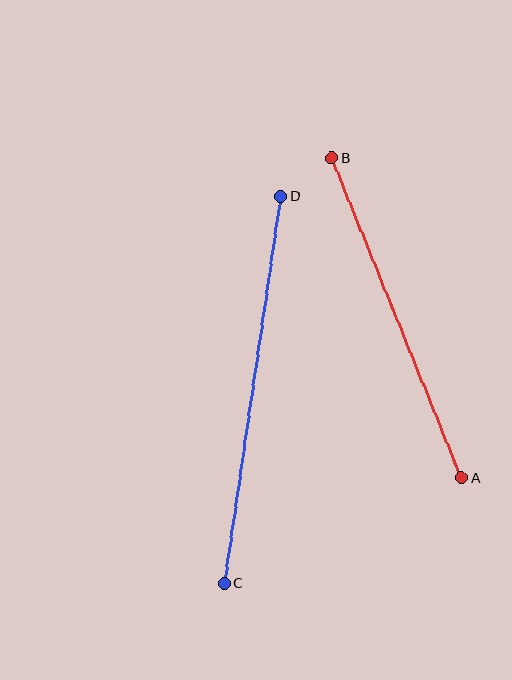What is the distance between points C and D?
The distance is approximately 391 pixels.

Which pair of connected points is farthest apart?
Points C and D are farthest apart.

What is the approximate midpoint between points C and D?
The midpoint is at approximately (253, 390) pixels.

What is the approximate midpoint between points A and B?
The midpoint is at approximately (397, 318) pixels.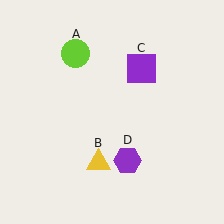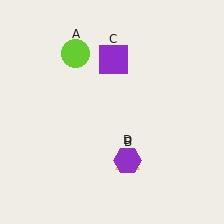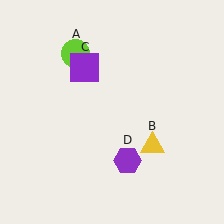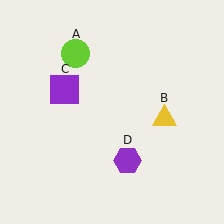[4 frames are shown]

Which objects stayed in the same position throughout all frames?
Lime circle (object A) and purple hexagon (object D) remained stationary.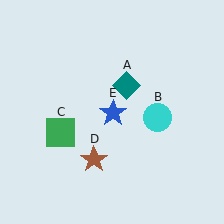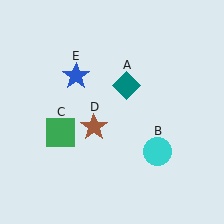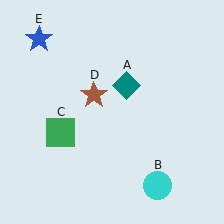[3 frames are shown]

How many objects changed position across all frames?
3 objects changed position: cyan circle (object B), brown star (object D), blue star (object E).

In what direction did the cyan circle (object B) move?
The cyan circle (object B) moved down.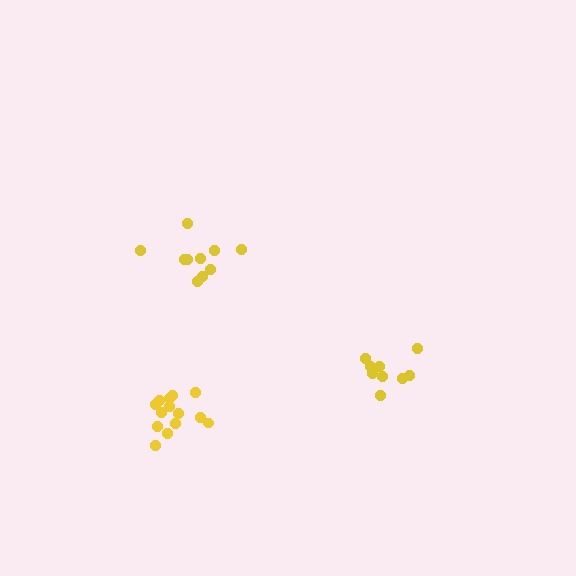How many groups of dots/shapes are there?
There are 3 groups.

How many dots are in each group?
Group 1: 10 dots, Group 2: 14 dots, Group 3: 9 dots (33 total).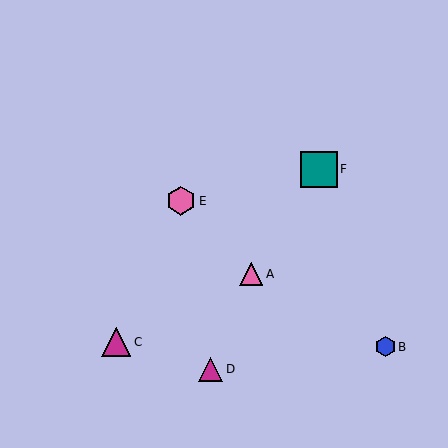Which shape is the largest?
The teal square (labeled F) is the largest.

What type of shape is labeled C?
Shape C is a magenta triangle.